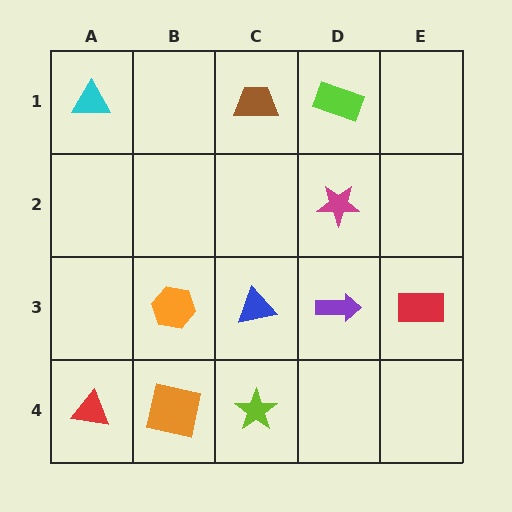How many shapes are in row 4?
3 shapes.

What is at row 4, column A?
A red triangle.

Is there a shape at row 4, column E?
No, that cell is empty.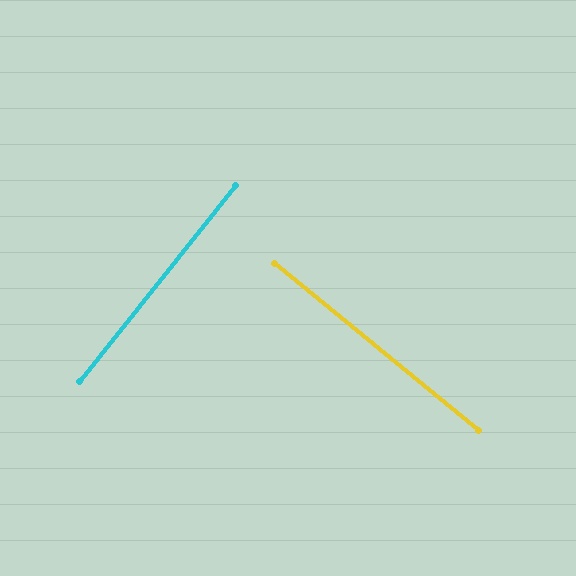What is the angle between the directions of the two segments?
Approximately 89 degrees.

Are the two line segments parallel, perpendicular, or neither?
Perpendicular — they meet at approximately 89°.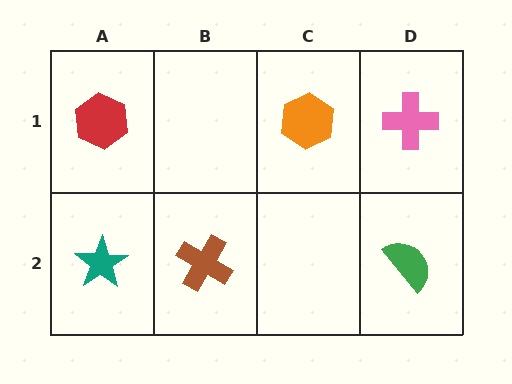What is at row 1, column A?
A red hexagon.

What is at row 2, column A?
A teal star.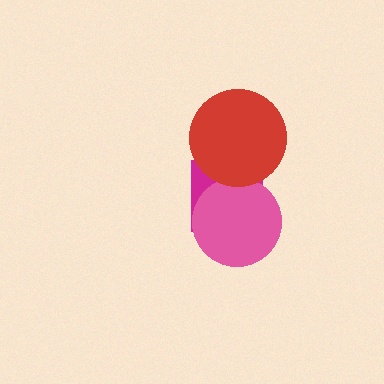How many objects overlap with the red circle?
1 object overlaps with the red circle.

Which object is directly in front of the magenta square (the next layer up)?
The pink circle is directly in front of the magenta square.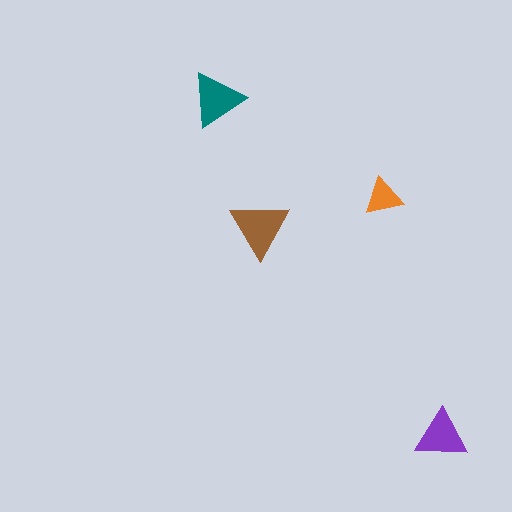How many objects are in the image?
There are 4 objects in the image.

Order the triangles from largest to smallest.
the brown one, the teal one, the purple one, the orange one.